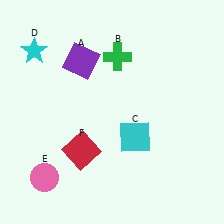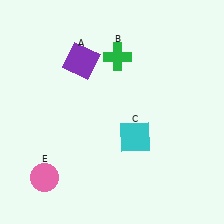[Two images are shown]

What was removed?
The cyan star (D), the red square (F) were removed in Image 2.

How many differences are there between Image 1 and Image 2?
There are 2 differences between the two images.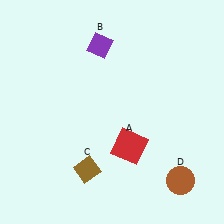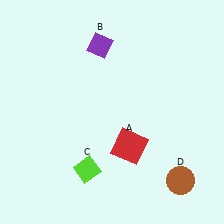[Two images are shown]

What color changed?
The diamond (C) changed from brown in Image 1 to lime in Image 2.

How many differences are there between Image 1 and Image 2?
There is 1 difference between the two images.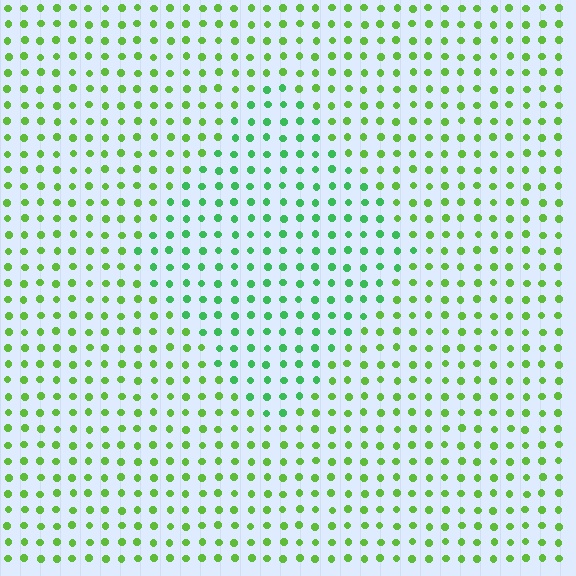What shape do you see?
I see a diamond.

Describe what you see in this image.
The image is filled with small lime elements in a uniform arrangement. A diamond-shaped region is visible where the elements are tinted to a slightly different hue, forming a subtle color boundary.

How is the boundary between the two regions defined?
The boundary is defined purely by a slight shift in hue (about 31 degrees). Spacing, size, and orientation are identical on both sides.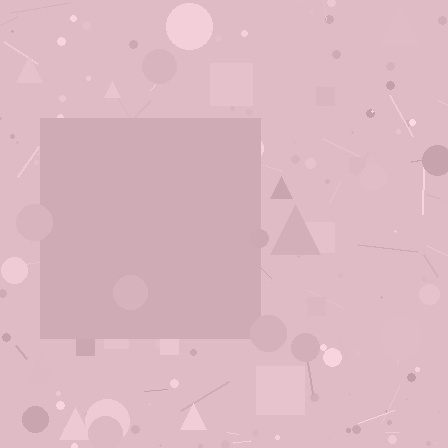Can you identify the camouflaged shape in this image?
The camouflaged shape is a square.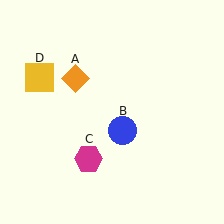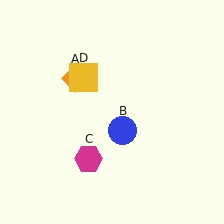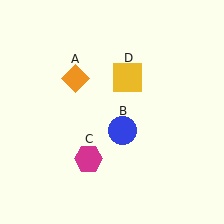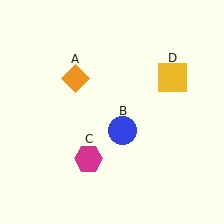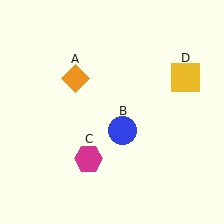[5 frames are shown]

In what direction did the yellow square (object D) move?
The yellow square (object D) moved right.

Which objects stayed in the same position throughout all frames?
Orange diamond (object A) and blue circle (object B) and magenta hexagon (object C) remained stationary.